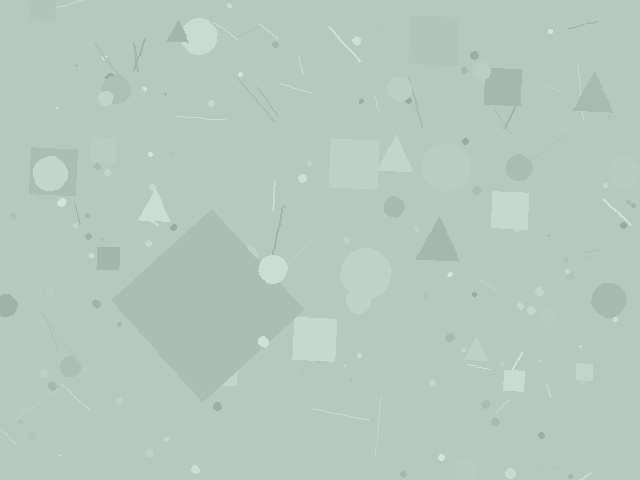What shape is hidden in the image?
A diamond is hidden in the image.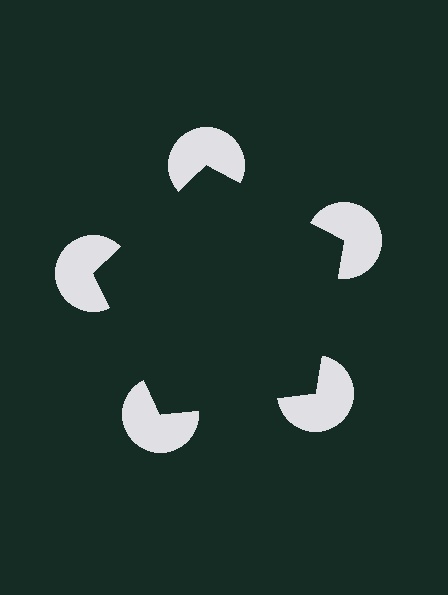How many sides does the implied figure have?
5 sides.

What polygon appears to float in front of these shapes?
An illusory pentagon — its edges are inferred from the aligned wedge cuts in the pac-man discs, not physically drawn.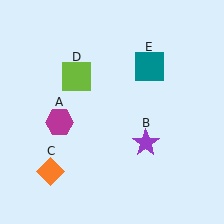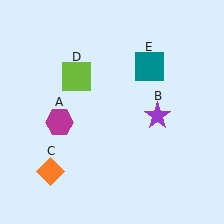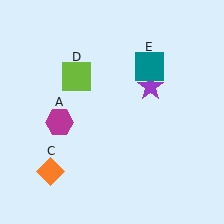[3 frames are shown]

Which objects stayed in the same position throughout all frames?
Magenta hexagon (object A) and orange diamond (object C) and lime square (object D) and teal square (object E) remained stationary.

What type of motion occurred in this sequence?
The purple star (object B) rotated counterclockwise around the center of the scene.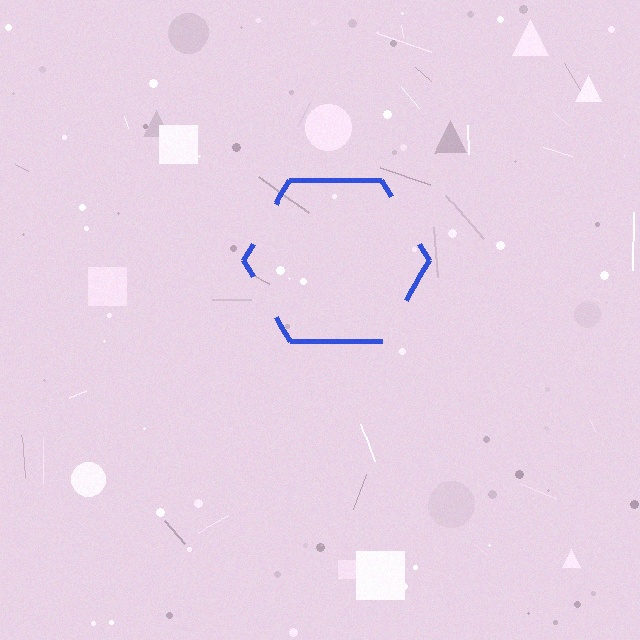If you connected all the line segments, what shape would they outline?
They would outline a hexagon.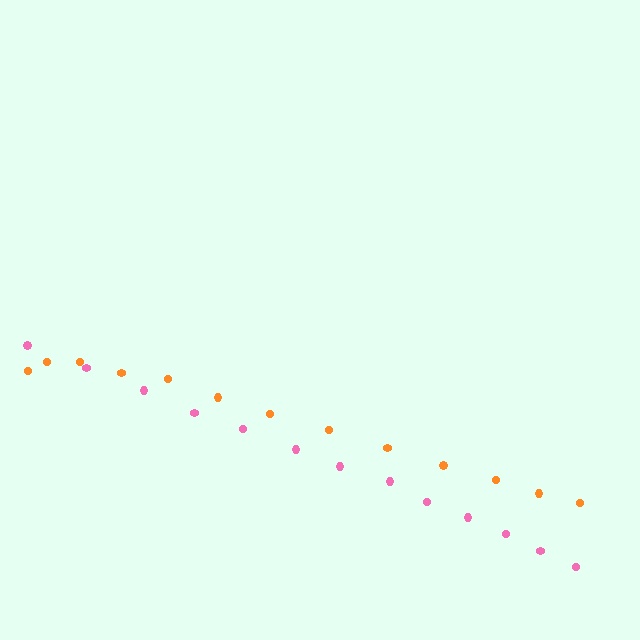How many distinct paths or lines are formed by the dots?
There are 2 distinct paths.